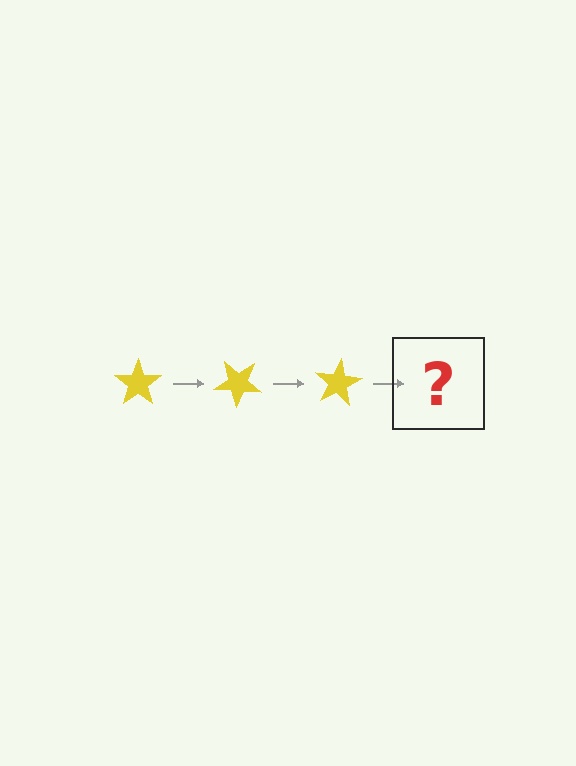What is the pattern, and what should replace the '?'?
The pattern is that the star rotates 40 degrees each step. The '?' should be a yellow star rotated 120 degrees.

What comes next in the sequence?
The next element should be a yellow star rotated 120 degrees.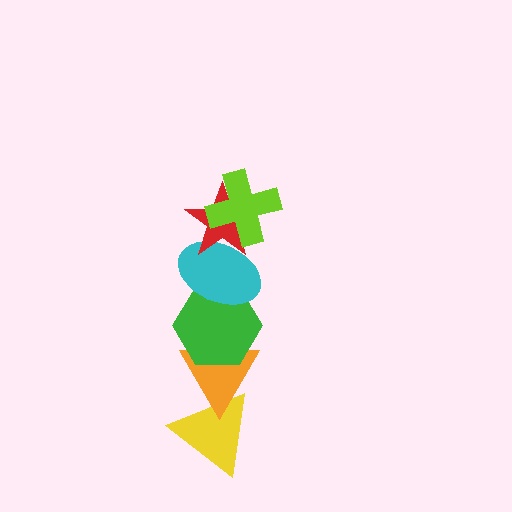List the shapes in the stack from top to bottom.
From top to bottom: the lime cross, the red star, the cyan ellipse, the green hexagon, the orange triangle, the yellow triangle.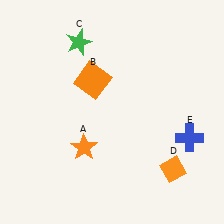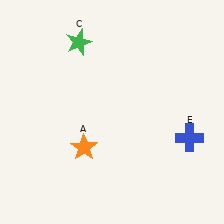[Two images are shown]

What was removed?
The orange diamond (D), the orange square (B) were removed in Image 2.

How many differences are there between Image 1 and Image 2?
There are 2 differences between the two images.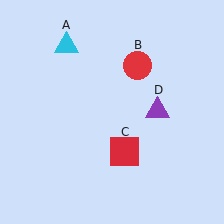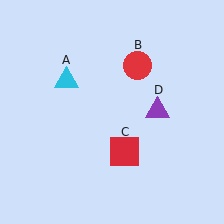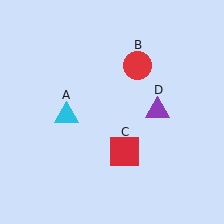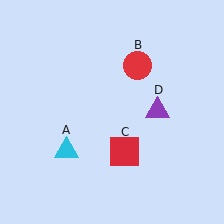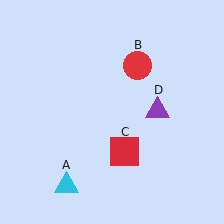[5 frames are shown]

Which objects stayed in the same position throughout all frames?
Red circle (object B) and red square (object C) and purple triangle (object D) remained stationary.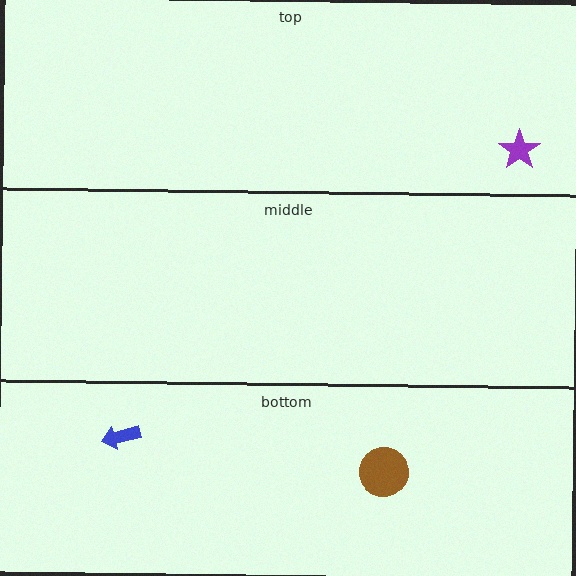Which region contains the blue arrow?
The bottom region.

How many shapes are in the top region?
1.